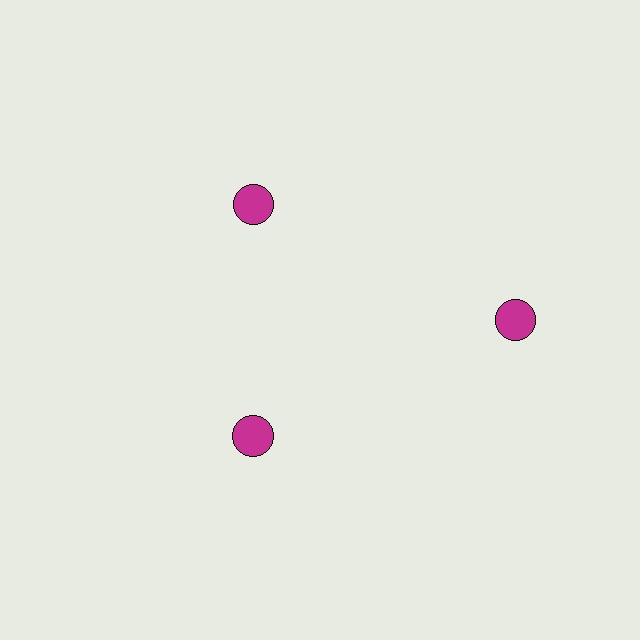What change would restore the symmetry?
The symmetry would be restored by moving it inward, back onto the ring so that all 3 circles sit at equal angles and equal distance from the center.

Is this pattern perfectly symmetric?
No. The 3 magenta circles are arranged in a ring, but one element near the 3 o'clock position is pushed outward from the center, breaking the 3-fold rotational symmetry.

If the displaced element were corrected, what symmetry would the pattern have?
It would have 3-fold rotational symmetry — the pattern would map onto itself every 120 degrees.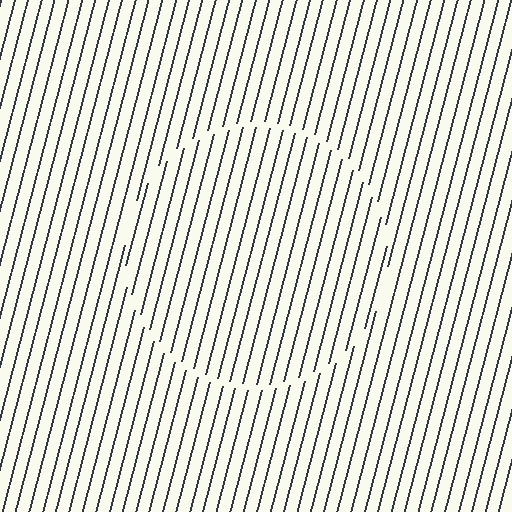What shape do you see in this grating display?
An illusory circle. The interior of the shape contains the same grating, shifted by half a period — the contour is defined by the phase discontinuity where line-ends from the inner and outer gratings abut.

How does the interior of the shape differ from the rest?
The interior of the shape contains the same grating, shifted by half a period — the contour is defined by the phase discontinuity where line-ends from the inner and outer gratings abut.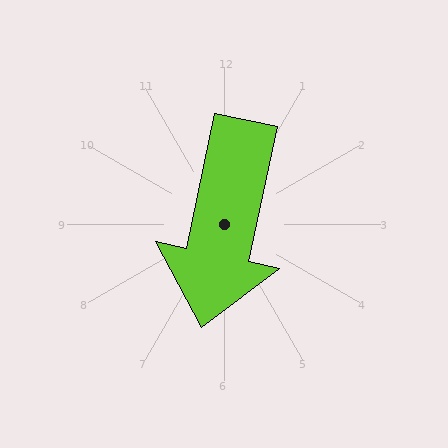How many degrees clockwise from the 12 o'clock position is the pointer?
Approximately 192 degrees.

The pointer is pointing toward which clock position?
Roughly 6 o'clock.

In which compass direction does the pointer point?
South.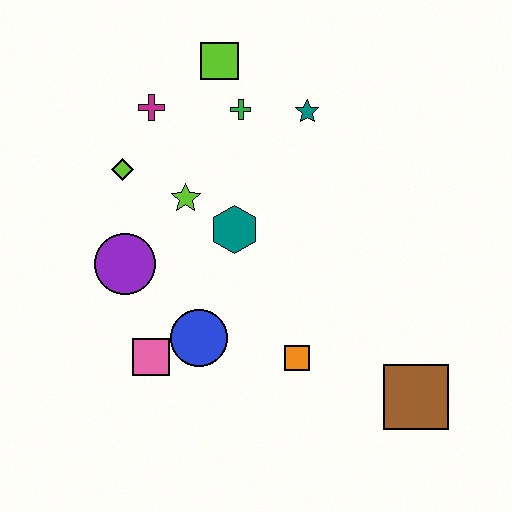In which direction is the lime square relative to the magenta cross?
The lime square is to the right of the magenta cross.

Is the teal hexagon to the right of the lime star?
Yes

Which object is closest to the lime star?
The teal hexagon is closest to the lime star.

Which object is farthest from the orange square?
The lime square is farthest from the orange square.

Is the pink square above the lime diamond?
No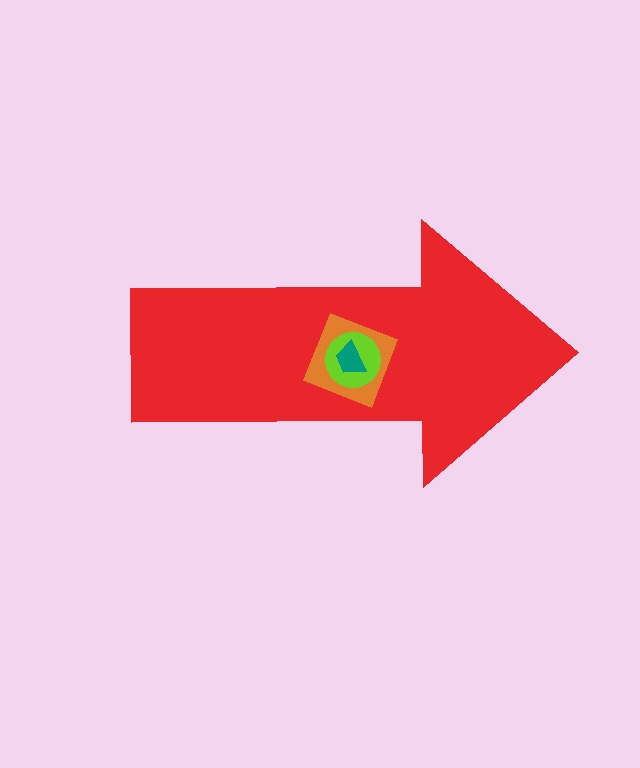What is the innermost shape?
The teal trapezoid.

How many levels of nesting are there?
4.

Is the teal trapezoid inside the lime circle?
Yes.